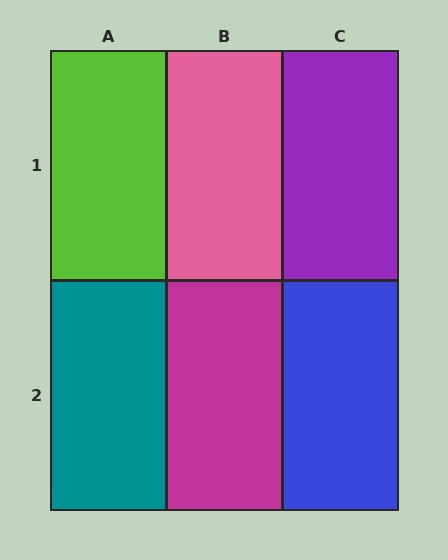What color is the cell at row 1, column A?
Lime.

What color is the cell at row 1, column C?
Purple.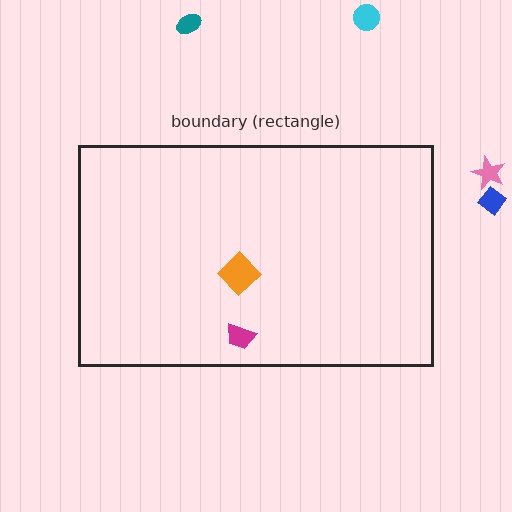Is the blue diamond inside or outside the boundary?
Outside.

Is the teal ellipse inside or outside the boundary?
Outside.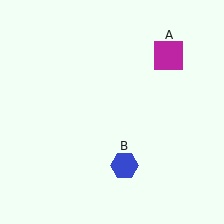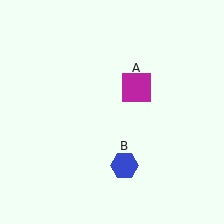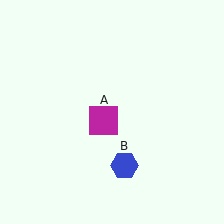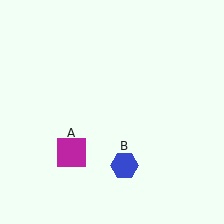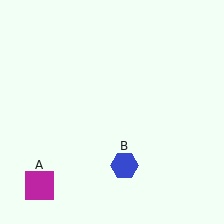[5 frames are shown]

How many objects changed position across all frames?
1 object changed position: magenta square (object A).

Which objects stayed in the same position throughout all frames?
Blue hexagon (object B) remained stationary.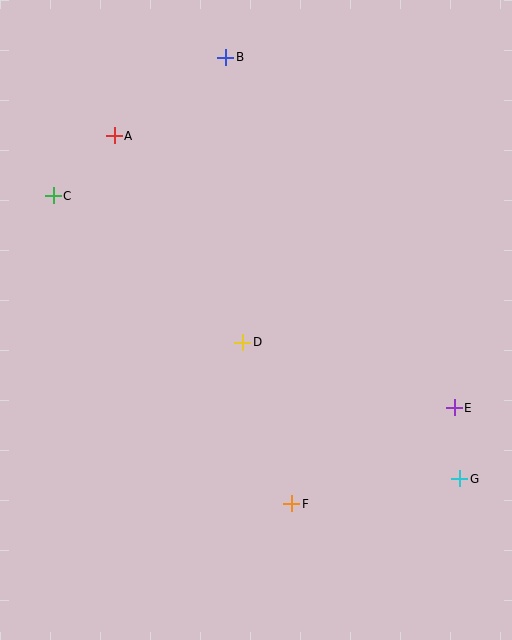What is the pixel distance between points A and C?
The distance between A and C is 85 pixels.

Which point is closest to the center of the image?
Point D at (243, 342) is closest to the center.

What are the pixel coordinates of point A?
Point A is at (114, 136).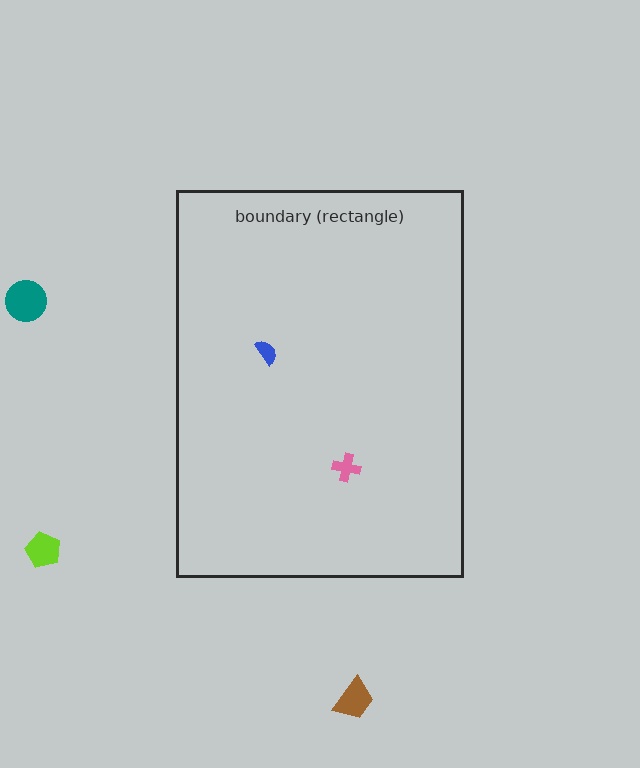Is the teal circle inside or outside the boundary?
Outside.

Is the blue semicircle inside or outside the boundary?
Inside.